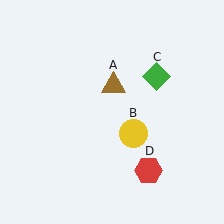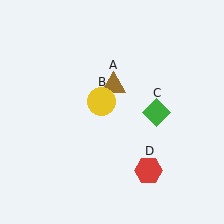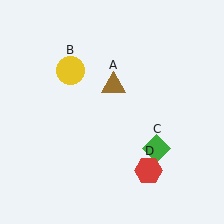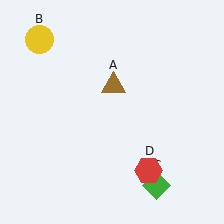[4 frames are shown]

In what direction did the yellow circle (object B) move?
The yellow circle (object B) moved up and to the left.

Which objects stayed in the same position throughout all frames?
Brown triangle (object A) and red hexagon (object D) remained stationary.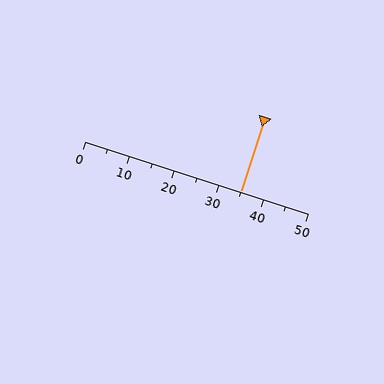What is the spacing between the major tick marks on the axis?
The major ticks are spaced 10 apart.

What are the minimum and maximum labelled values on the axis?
The axis runs from 0 to 50.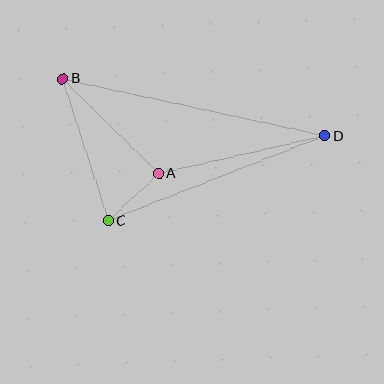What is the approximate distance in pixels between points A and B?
The distance between A and B is approximately 135 pixels.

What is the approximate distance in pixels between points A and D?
The distance between A and D is approximately 171 pixels.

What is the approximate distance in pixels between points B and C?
The distance between B and C is approximately 149 pixels.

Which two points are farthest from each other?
Points B and D are farthest from each other.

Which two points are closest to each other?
Points A and C are closest to each other.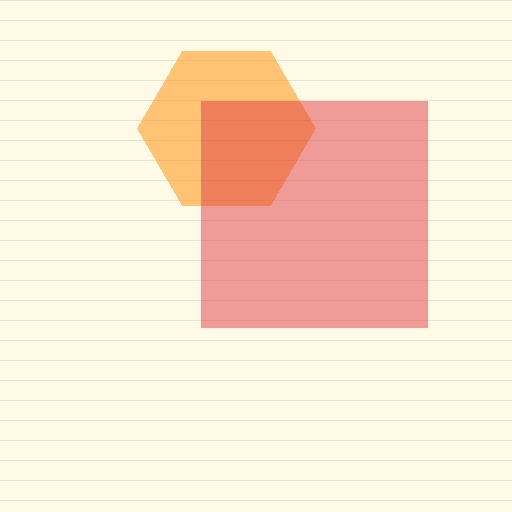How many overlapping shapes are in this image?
There are 2 overlapping shapes in the image.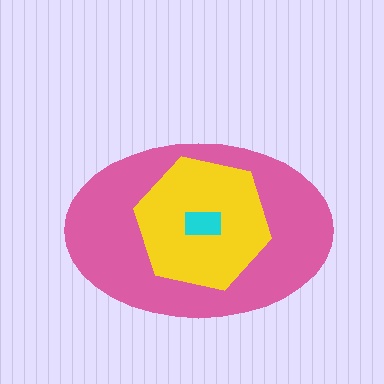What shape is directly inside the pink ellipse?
The yellow hexagon.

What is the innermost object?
The cyan rectangle.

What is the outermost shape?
The pink ellipse.